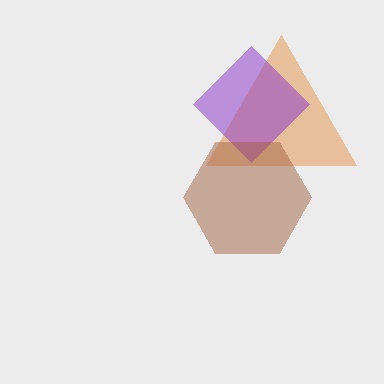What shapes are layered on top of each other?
The layered shapes are: an orange triangle, a purple diamond, a brown hexagon.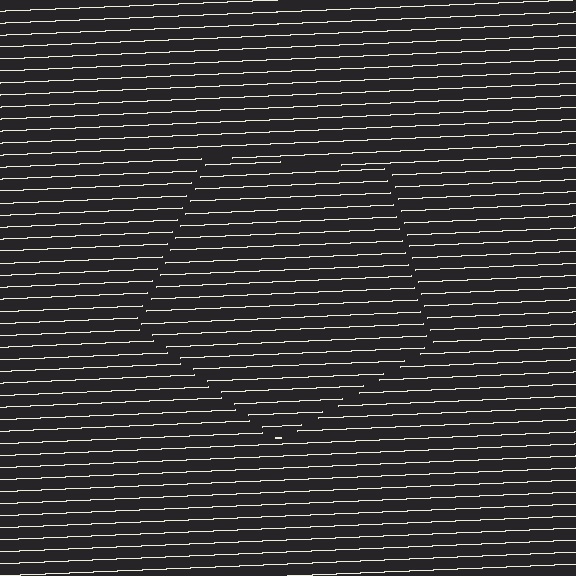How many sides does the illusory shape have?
5 sides — the line-ends trace a pentagon.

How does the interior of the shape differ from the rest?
The interior of the shape contains the same grating, shifted by half a period — the contour is defined by the phase discontinuity where line-ends from the inner and outer gratings abut.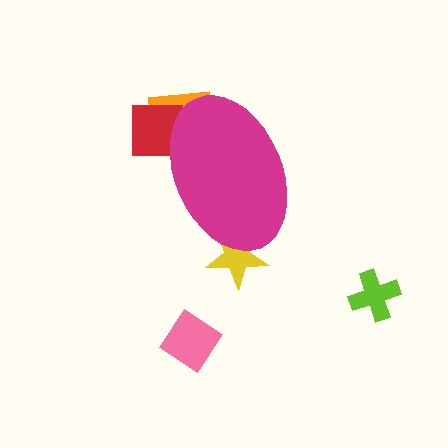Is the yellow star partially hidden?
Yes, the yellow star is partially hidden behind the magenta ellipse.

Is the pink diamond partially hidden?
No, the pink diamond is fully visible.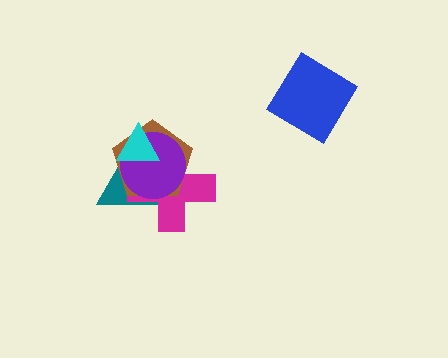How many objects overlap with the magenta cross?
4 objects overlap with the magenta cross.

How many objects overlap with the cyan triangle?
4 objects overlap with the cyan triangle.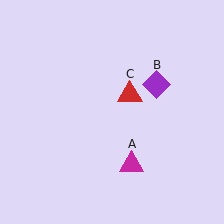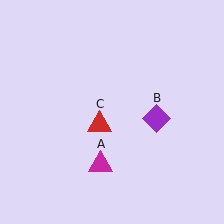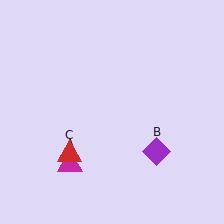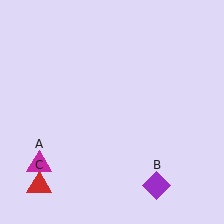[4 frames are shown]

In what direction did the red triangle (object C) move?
The red triangle (object C) moved down and to the left.